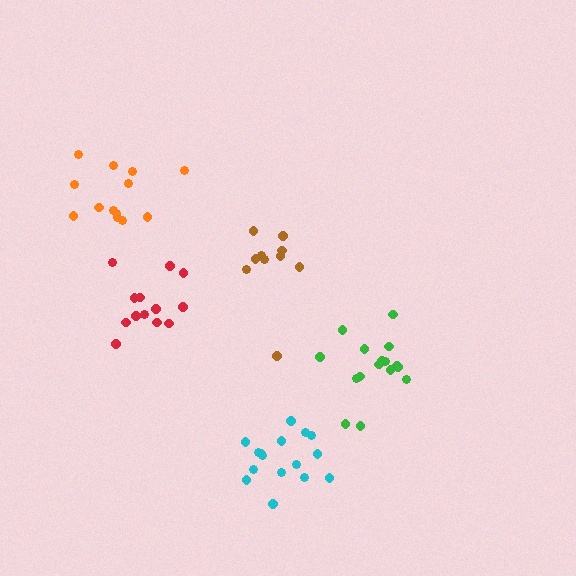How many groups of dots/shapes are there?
There are 5 groups.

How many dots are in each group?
Group 1: 16 dots, Group 2: 10 dots, Group 3: 13 dots, Group 4: 16 dots, Group 5: 13 dots (68 total).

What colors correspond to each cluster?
The clusters are colored: cyan, brown, red, green, orange.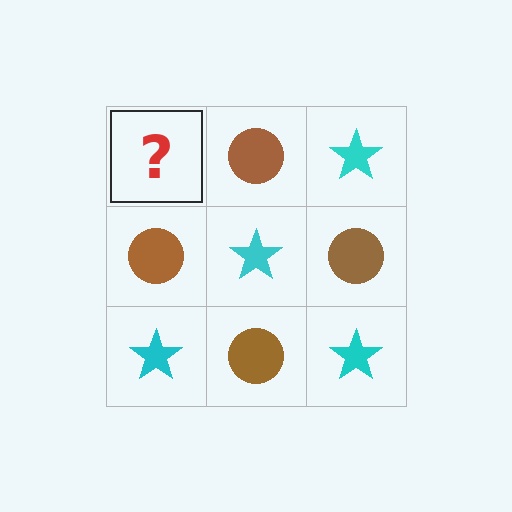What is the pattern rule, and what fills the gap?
The rule is that it alternates cyan star and brown circle in a checkerboard pattern. The gap should be filled with a cyan star.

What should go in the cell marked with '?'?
The missing cell should contain a cyan star.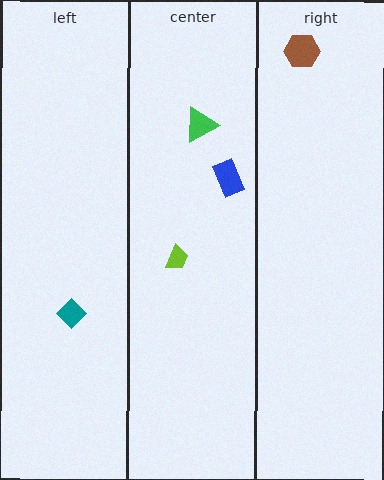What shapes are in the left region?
The teal diamond.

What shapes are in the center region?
The green triangle, the blue rectangle, the lime trapezoid.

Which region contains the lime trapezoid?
The center region.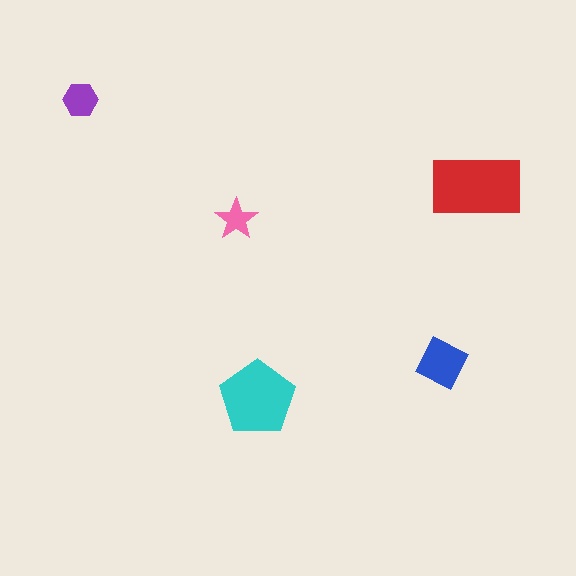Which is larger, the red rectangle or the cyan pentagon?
The red rectangle.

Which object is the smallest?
The pink star.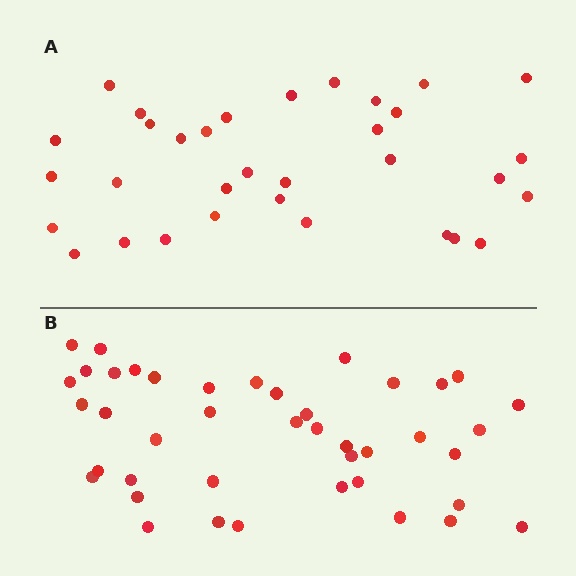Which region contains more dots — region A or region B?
Region B (the bottom region) has more dots.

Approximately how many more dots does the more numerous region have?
Region B has roughly 8 or so more dots than region A.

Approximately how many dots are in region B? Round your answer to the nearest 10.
About 40 dots. (The exact count is 42, which rounds to 40.)